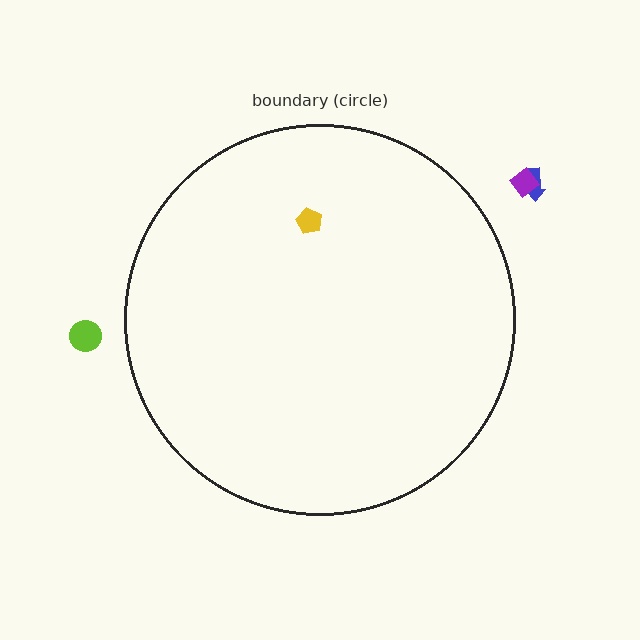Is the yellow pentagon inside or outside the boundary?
Inside.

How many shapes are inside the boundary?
1 inside, 3 outside.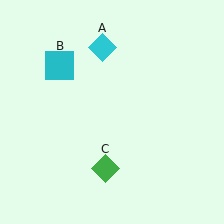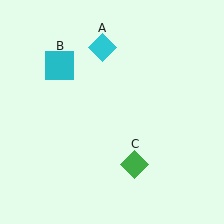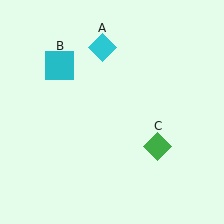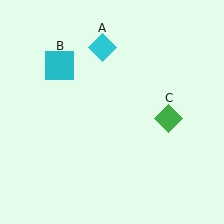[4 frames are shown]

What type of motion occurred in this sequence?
The green diamond (object C) rotated counterclockwise around the center of the scene.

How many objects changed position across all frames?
1 object changed position: green diamond (object C).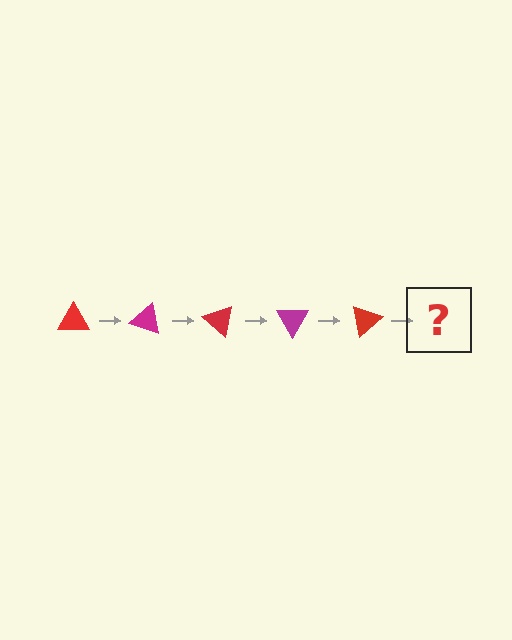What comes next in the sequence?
The next element should be a magenta triangle, rotated 100 degrees from the start.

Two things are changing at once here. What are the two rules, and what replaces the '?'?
The two rules are that it rotates 20 degrees each step and the color cycles through red and magenta. The '?' should be a magenta triangle, rotated 100 degrees from the start.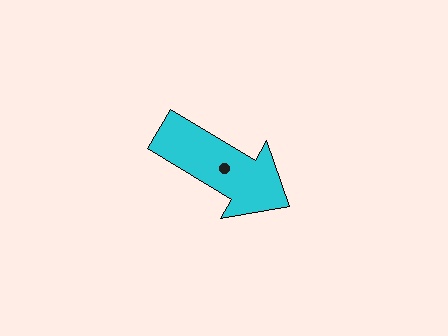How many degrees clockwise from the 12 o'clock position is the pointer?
Approximately 121 degrees.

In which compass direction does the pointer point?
Southeast.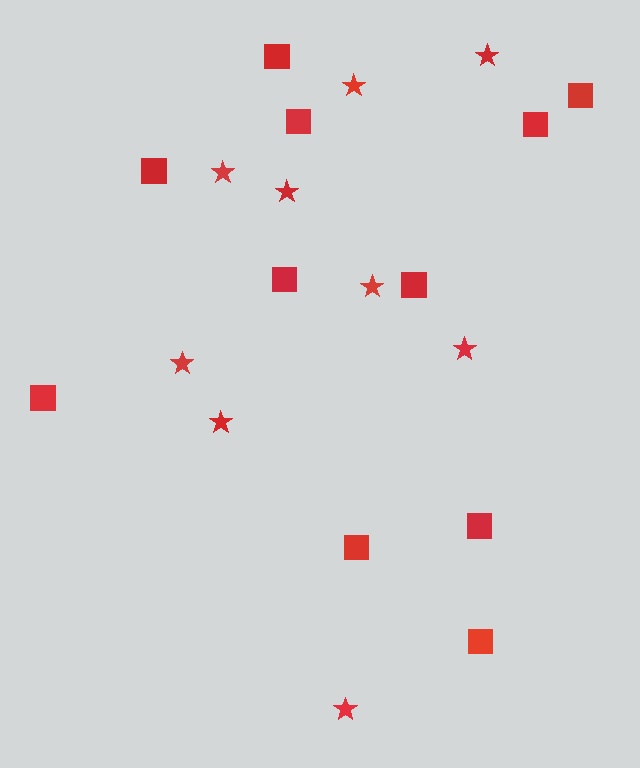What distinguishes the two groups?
There are 2 groups: one group of squares (11) and one group of stars (9).